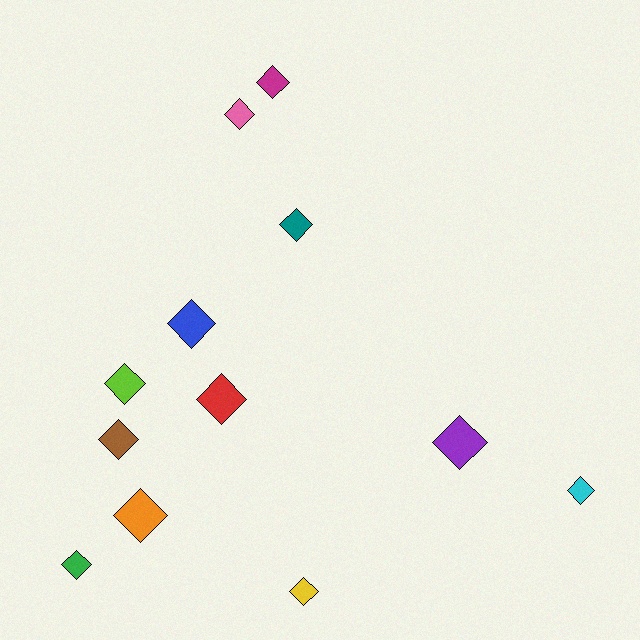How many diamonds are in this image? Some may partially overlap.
There are 12 diamonds.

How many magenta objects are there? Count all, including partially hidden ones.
There is 1 magenta object.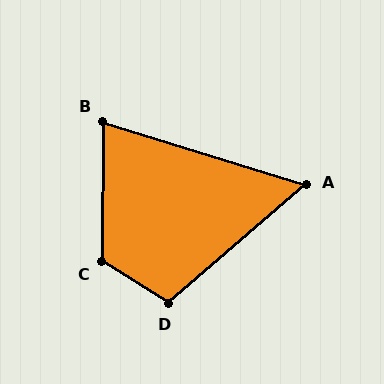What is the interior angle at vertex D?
Approximately 107 degrees (obtuse).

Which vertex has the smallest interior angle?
A, at approximately 58 degrees.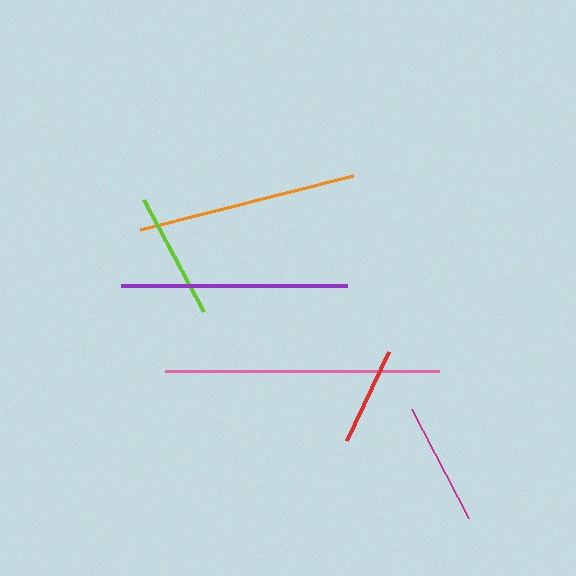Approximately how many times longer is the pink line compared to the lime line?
The pink line is approximately 2.2 times the length of the lime line.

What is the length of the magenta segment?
The magenta segment is approximately 123 pixels long.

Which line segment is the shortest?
The red line is the shortest at approximately 98 pixels.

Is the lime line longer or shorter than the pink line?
The pink line is longer than the lime line.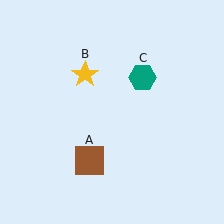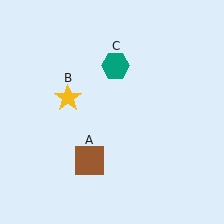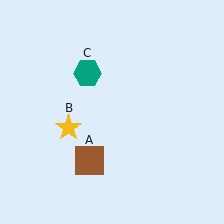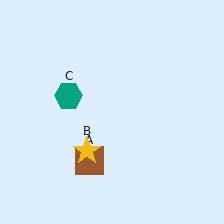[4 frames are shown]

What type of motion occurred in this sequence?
The yellow star (object B), teal hexagon (object C) rotated counterclockwise around the center of the scene.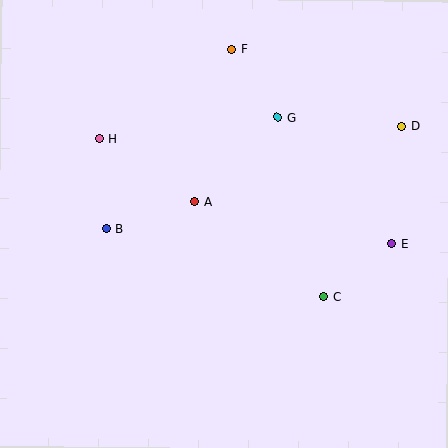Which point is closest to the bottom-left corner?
Point B is closest to the bottom-left corner.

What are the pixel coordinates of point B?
Point B is at (106, 229).